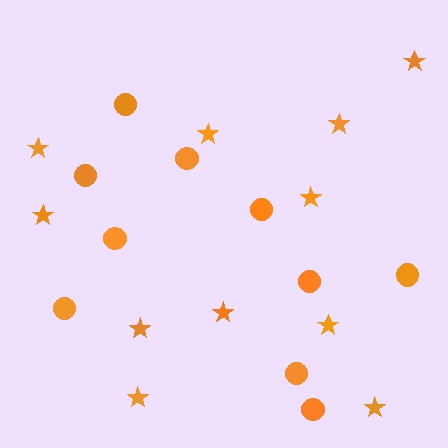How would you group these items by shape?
There are 2 groups: one group of stars (11) and one group of circles (10).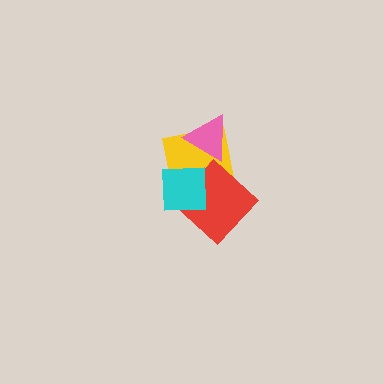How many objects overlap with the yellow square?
3 objects overlap with the yellow square.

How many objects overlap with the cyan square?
2 objects overlap with the cyan square.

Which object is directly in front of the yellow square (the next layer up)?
The red diamond is directly in front of the yellow square.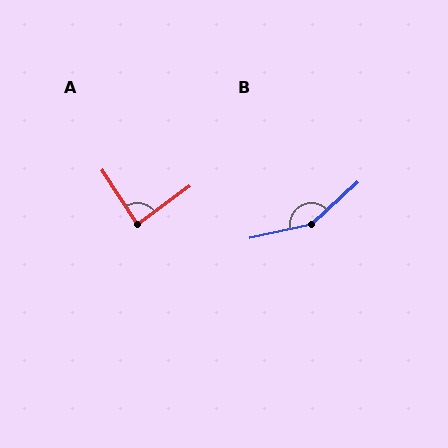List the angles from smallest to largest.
A (87°), B (150°).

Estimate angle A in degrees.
Approximately 87 degrees.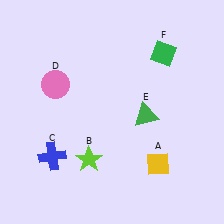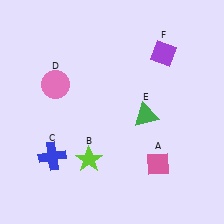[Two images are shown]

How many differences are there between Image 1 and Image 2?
There are 2 differences between the two images.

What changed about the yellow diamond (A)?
In Image 1, A is yellow. In Image 2, it changed to pink.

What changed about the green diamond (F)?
In Image 1, F is green. In Image 2, it changed to purple.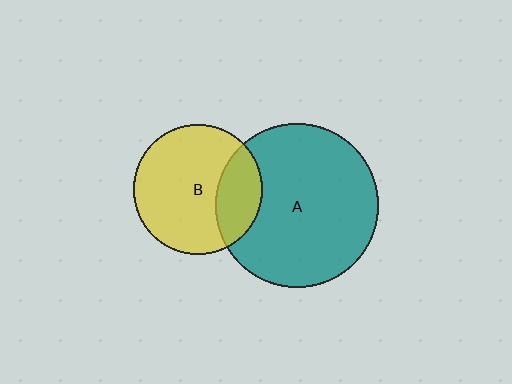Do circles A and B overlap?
Yes.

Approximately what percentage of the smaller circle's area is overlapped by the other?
Approximately 25%.